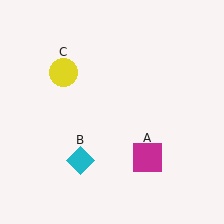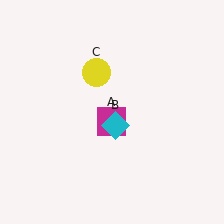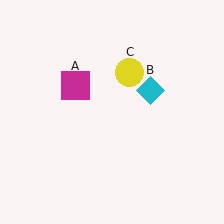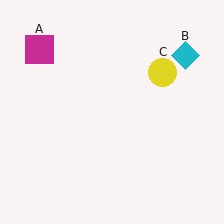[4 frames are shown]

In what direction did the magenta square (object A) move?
The magenta square (object A) moved up and to the left.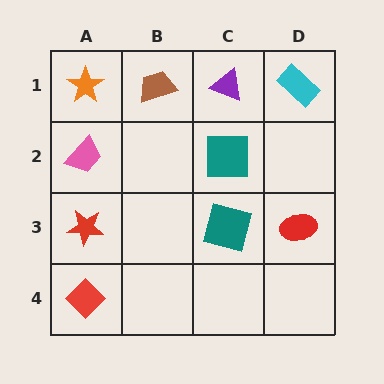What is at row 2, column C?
A teal square.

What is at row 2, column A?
A pink trapezoid.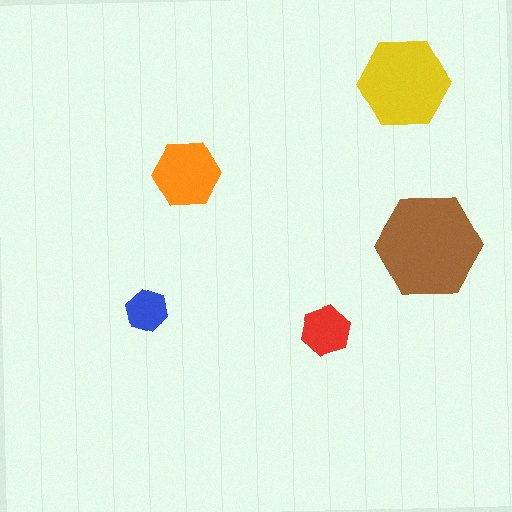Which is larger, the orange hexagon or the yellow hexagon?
The yellow one.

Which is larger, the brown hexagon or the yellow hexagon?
The brown one.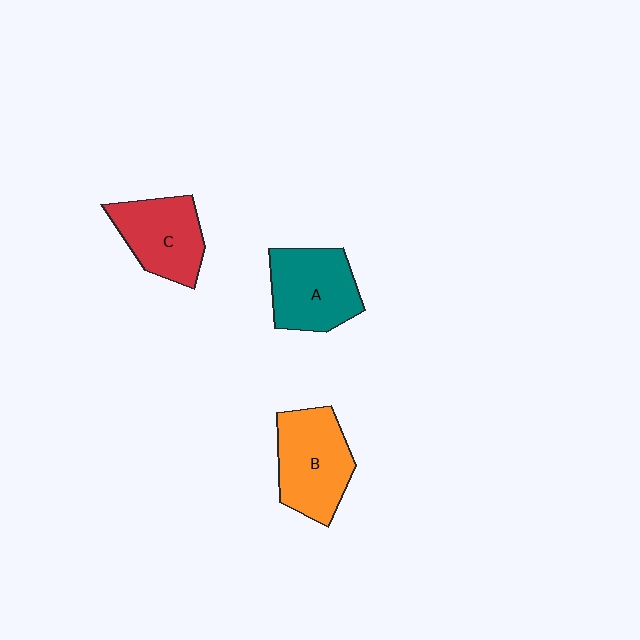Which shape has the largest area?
Shape B (orange).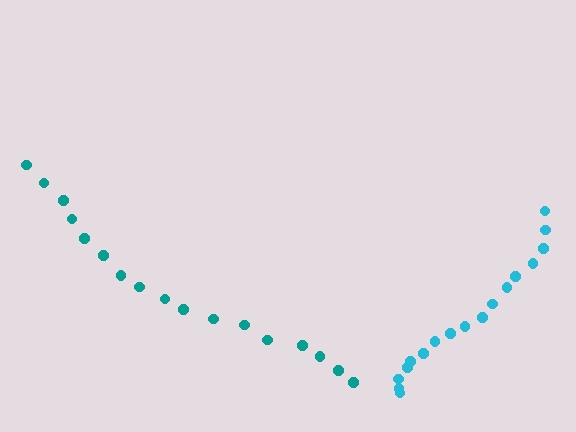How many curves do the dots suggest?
There are 2 distinct paths.